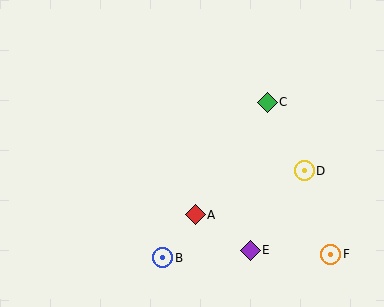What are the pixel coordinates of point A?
Point A is at (195, 215).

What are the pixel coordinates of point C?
Point C is at (267, 102).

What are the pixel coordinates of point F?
Point F is at (331, 254).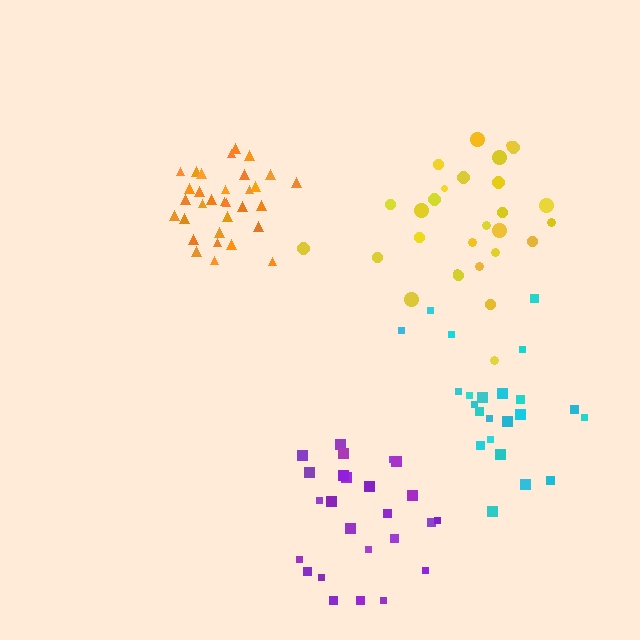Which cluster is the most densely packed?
Orange.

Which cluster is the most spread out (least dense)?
Yellow.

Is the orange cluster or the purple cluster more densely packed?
Orange.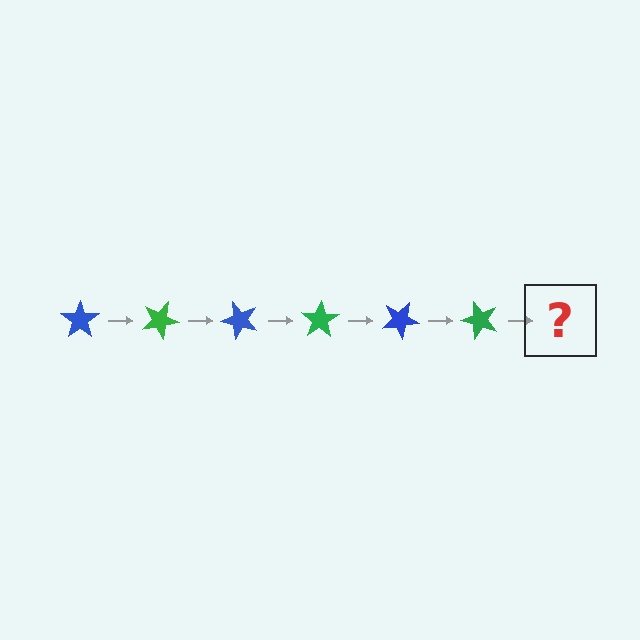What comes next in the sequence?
The next element should be a blue star, rotated 150 degrees from the start.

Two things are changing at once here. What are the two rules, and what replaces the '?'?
The two rules are that it rotates 25 degrees each step and the color cycles through blue and green. The '?' should be a blue star, rotated 150 degrees from the start.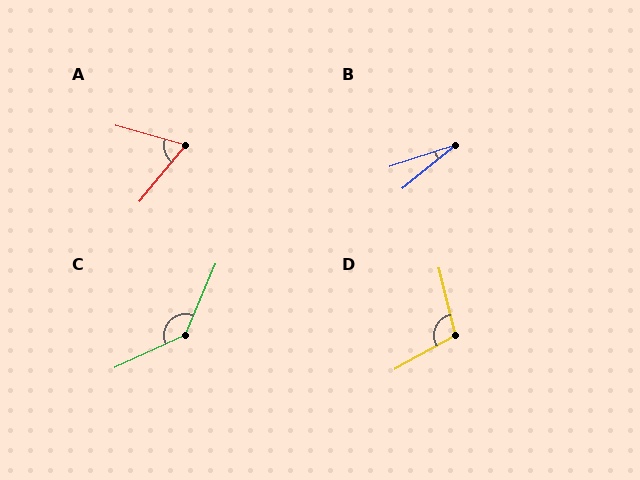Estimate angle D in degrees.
Approximately 106 degrees.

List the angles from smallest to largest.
B (21°), A (66°), D (106°), C (137°).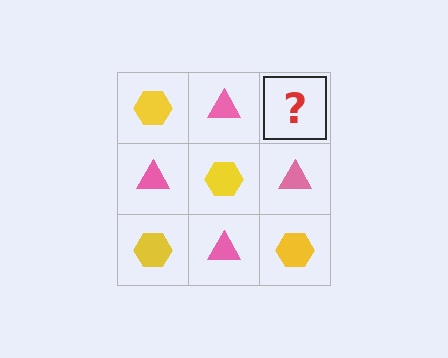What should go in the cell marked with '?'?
The missing cell should contain a yellow hexagon.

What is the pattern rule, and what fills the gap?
The rule is that it alternates yellow hexagon and pink triangle in a checkerboard pattern. The gap should be filled with a yellow hexagon.